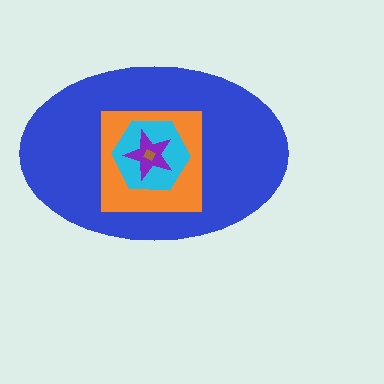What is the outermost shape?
The blue ellipse.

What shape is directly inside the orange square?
The cyan hexagon.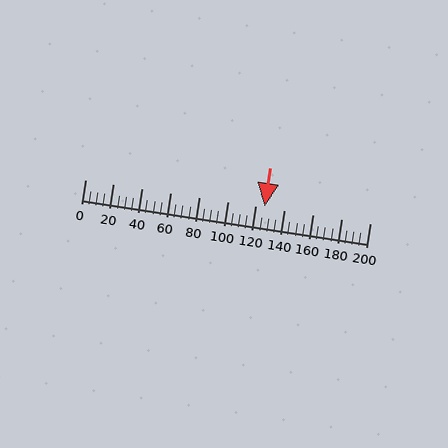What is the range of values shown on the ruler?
The ruler shows values from 0 to 200.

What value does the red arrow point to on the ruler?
The red arrow points to approximately 126.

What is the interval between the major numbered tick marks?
The major tick marks are spaced 20 units apart.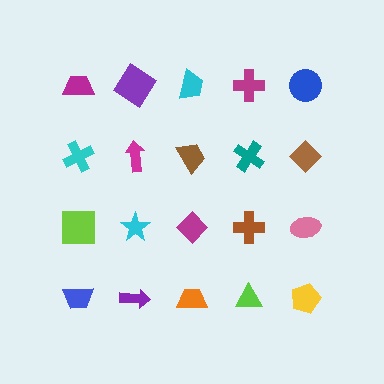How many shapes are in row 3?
5 shapes.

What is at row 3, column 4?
A brown cross.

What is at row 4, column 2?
A purple arrow.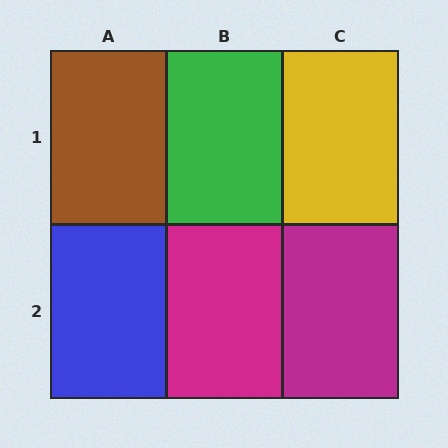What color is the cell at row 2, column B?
Magenta.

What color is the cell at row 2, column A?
Blue.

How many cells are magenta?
2 cells are magenta.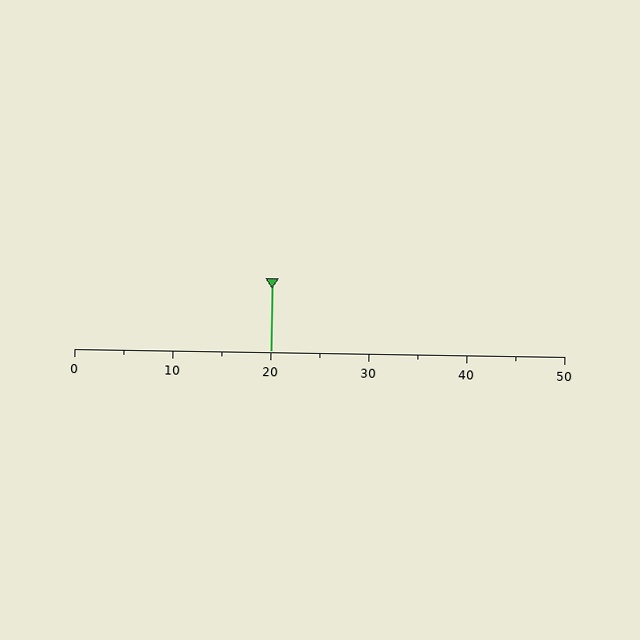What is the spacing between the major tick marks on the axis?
The major ticks are spaced 10 apart.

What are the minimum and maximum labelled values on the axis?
The axis runs from 0 to 50.